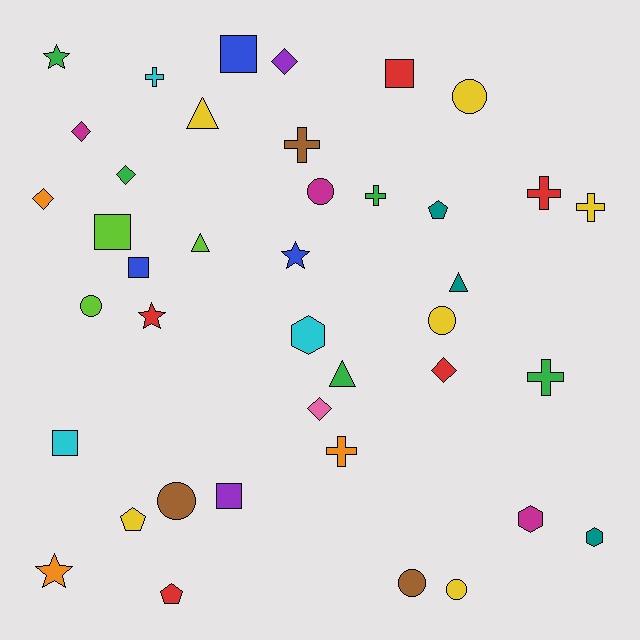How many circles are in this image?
There are 7 circles.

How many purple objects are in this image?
There are 2 purple objects.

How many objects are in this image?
There are 40 objects.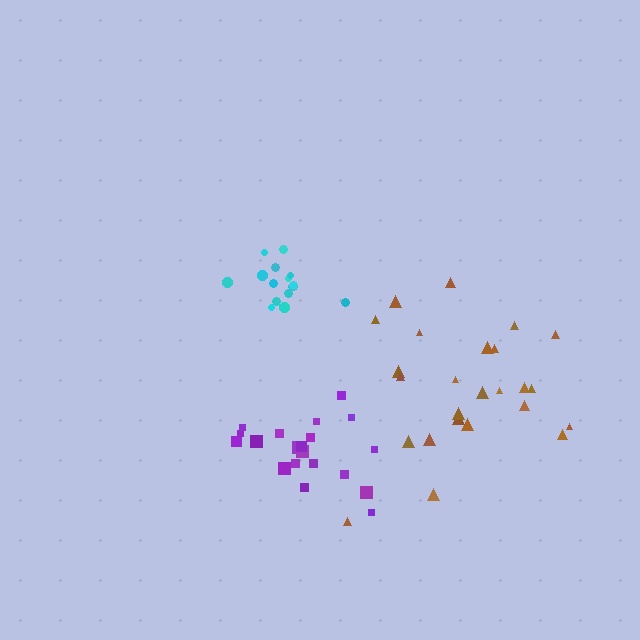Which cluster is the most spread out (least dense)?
Brown.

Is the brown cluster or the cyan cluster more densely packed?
Cyan.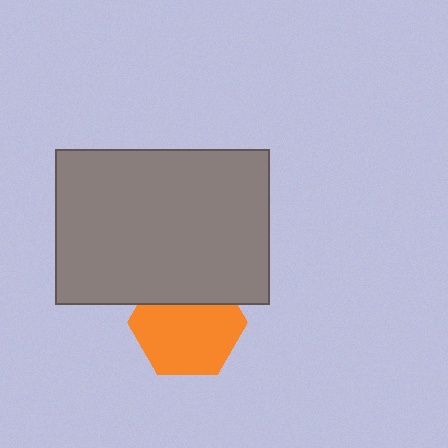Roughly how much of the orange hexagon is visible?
Most of it is visible (roughly 70%).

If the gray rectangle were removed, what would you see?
You would see the complete orange hexagon.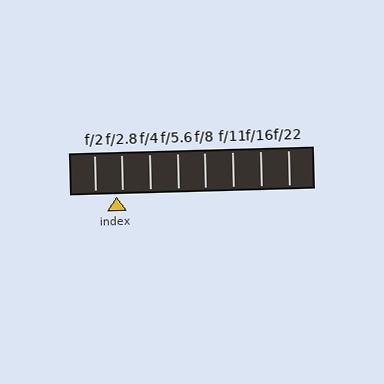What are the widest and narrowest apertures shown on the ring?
The widest aperture shown is f/2 and the narrowest is f/22.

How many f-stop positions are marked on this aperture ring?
There are 8 f-stop positions marked.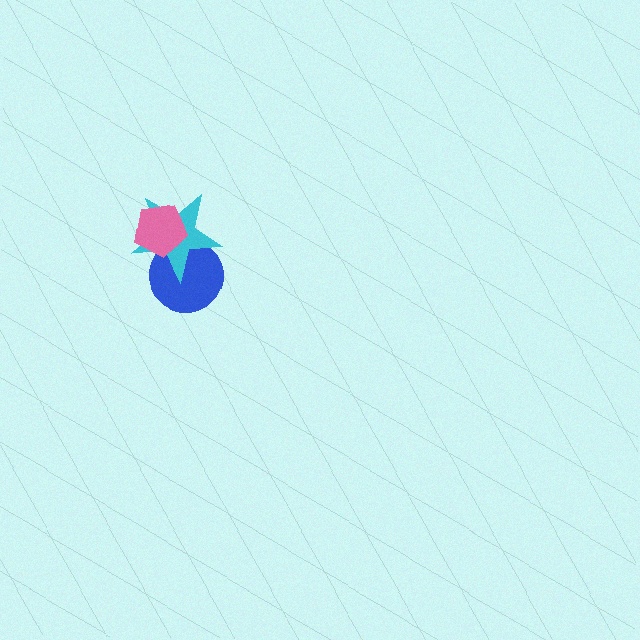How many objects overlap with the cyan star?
2 objects overlap with the cyan star.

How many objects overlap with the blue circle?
2 objects overlap with the blue circle.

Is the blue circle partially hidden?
Yes, it is partially covered by another shape.